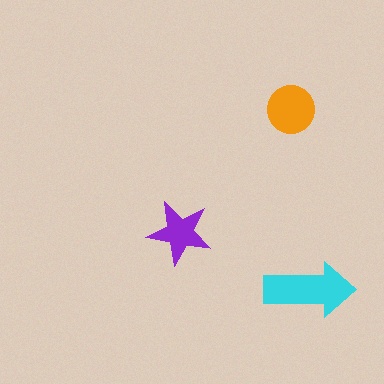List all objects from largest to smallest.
The cyan arrow, the orange circle, the purple star.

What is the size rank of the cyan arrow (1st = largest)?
1st.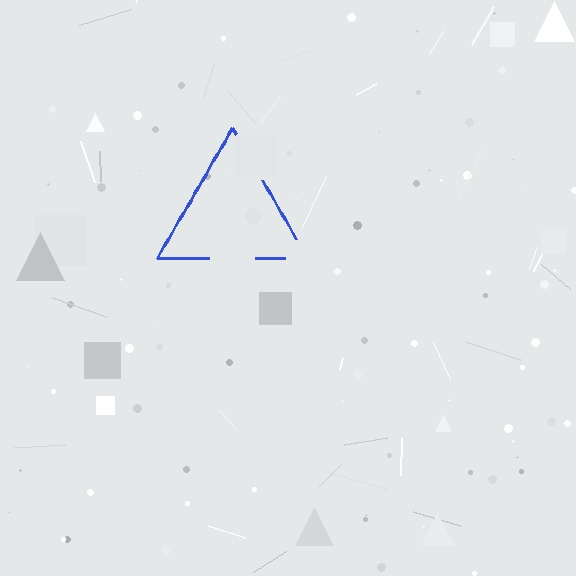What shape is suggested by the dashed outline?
The dashed outline suggests a triangle.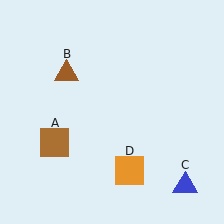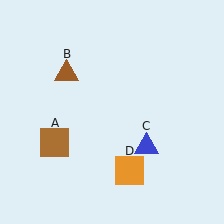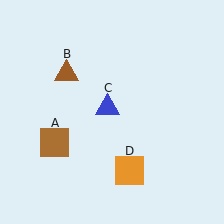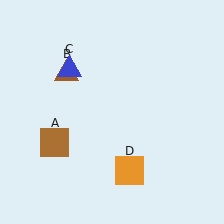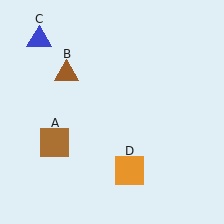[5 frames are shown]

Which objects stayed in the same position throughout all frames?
Brown square (object A) and brown triangle (object B) and orange square (object D) remained stationary.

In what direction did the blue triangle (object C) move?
The blue triangle (object C) moved up and to the left.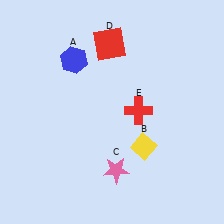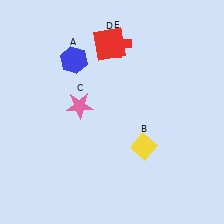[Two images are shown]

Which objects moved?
The objects that moved are: the pink star (C), the red cross (E).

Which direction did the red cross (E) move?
The red cross (E) moved up.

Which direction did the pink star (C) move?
The pink star (C) moved up.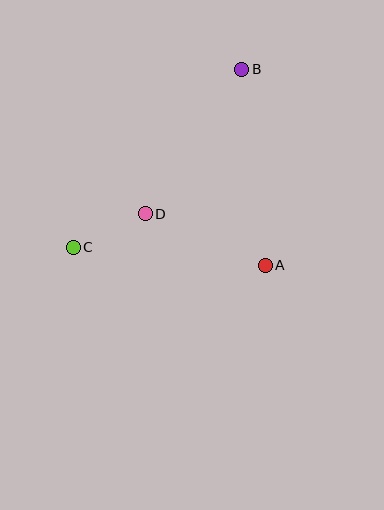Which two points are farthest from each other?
Points B and C are farthest from each other.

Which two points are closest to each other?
Points C and D are closest to each other.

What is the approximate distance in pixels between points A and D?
The distance between A and D is approximately 131 pixels.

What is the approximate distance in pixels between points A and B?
The distance between A and B is approximately 198 pixels.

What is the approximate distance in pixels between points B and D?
The distance between B and D is approximately 174 pixels.